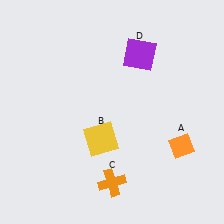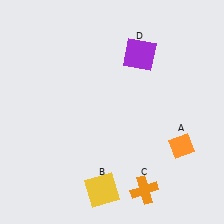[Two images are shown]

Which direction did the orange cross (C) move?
The orange cross (C) moved right.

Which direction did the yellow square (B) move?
The yellow square (B) moved down.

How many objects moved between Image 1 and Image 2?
2 objects moved between the two images.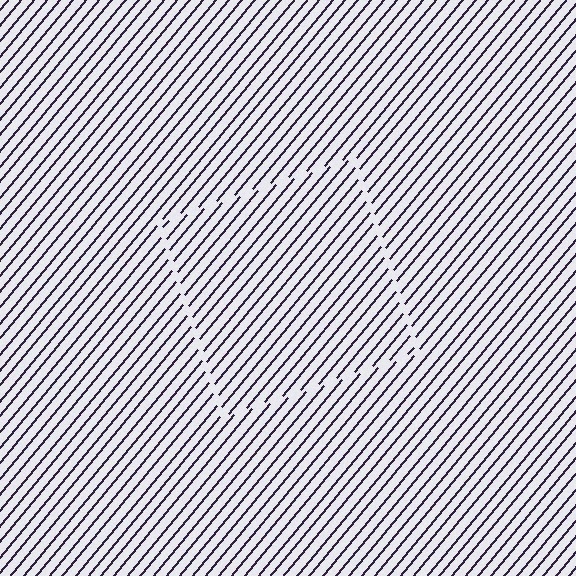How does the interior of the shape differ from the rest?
The interior of the shape contains the same grating, shifted by half a period — the contour is defined by the phase discontinuity where line-ends from the inner and outer gratings abut.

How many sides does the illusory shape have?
4 sides — the line-ends trace a square.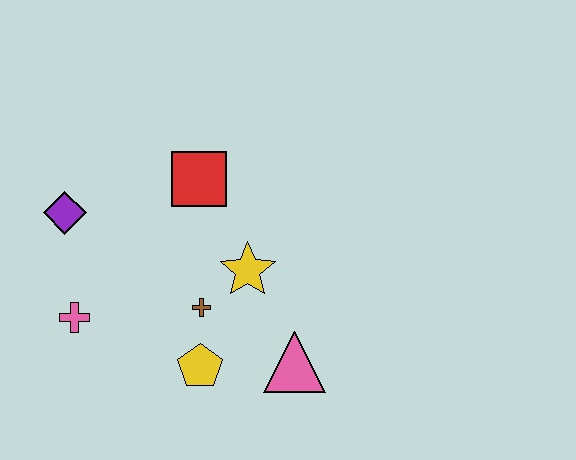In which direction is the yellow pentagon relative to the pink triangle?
The yellow pentagon is to the left of the pink triangle.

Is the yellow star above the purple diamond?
No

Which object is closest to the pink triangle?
The yellow pentagon is closest to the pink triangle.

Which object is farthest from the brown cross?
The purple diamond is farthest from the brown cross.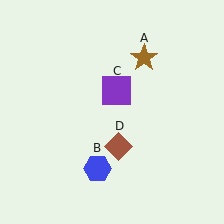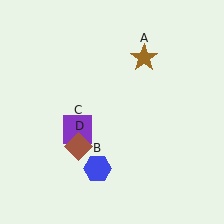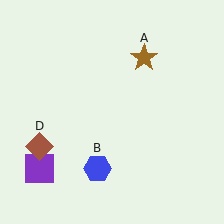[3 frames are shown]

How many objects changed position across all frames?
2 objects changed position: purple square (object C), brown diamond (object D).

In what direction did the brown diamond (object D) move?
The brown diamond (object D) moved left.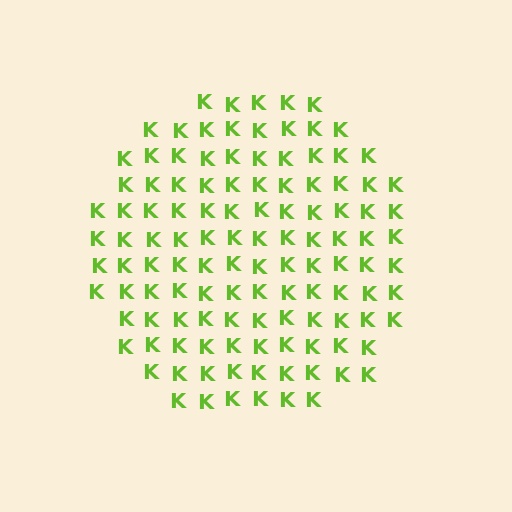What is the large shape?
The large shape is a circle.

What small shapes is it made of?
It is made of small letter K's.